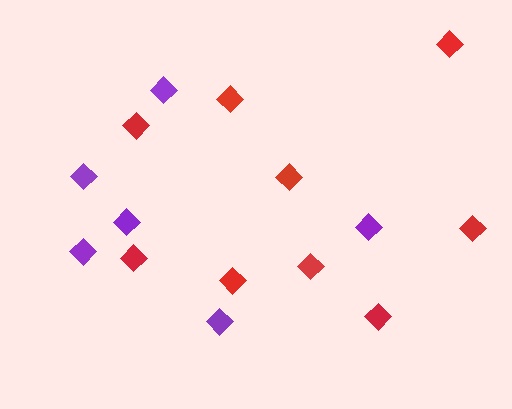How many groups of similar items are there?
There are 2 groups: one group of purple diamonds (6) and one group of red diamonds (9).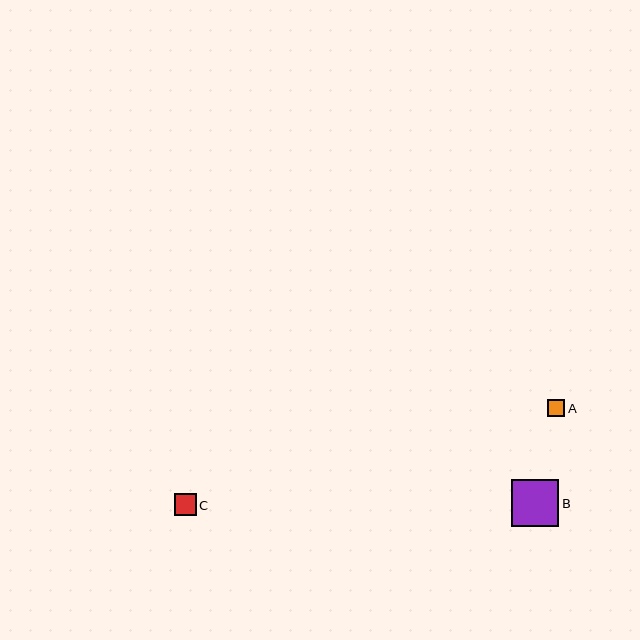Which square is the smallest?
Square A is the smallest with a size of approximately 17 pixels.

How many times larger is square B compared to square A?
Square B is approximately 2.8 times the size of square A.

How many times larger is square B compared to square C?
Square B is approximately 2.1 times the size of square C.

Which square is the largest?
Square B is the largest with a size of approximately 47 pixels.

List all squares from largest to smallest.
From largest to smallest: B, C, A.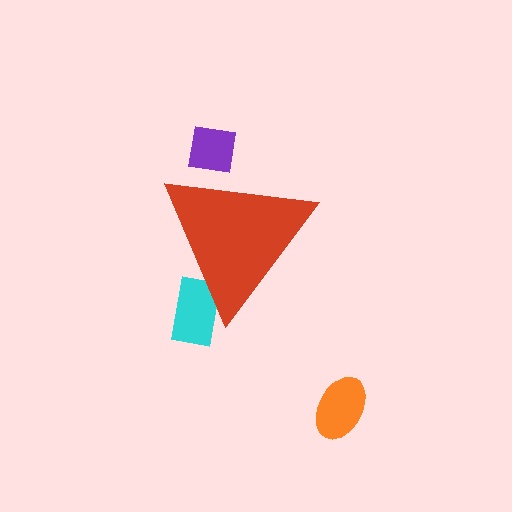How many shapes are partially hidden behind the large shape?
2 shapes are partially hidden.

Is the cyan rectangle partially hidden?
Yes, the cyan rectangle is partially hidden behind the red triangle.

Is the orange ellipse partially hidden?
No, the orange ellipse is fully visible.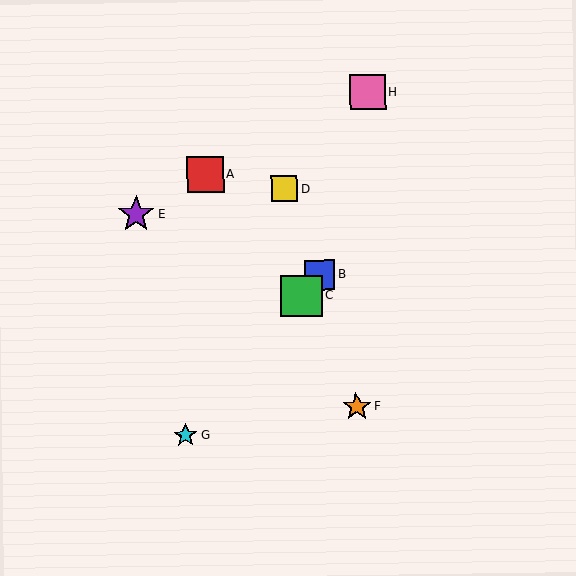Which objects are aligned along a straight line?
Objects B, C, G are aligned along a straight line.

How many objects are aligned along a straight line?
3 objects (B, C, G) are aligned along a straight line.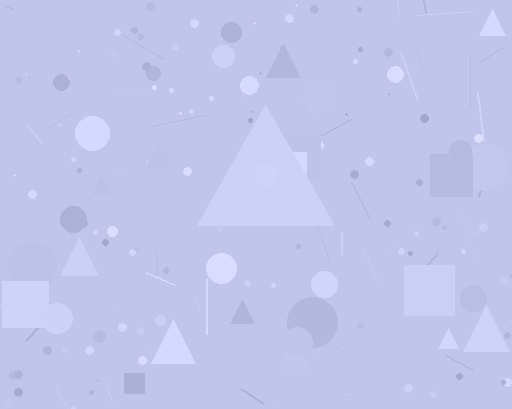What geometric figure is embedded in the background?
A triangle is embedded in the background.